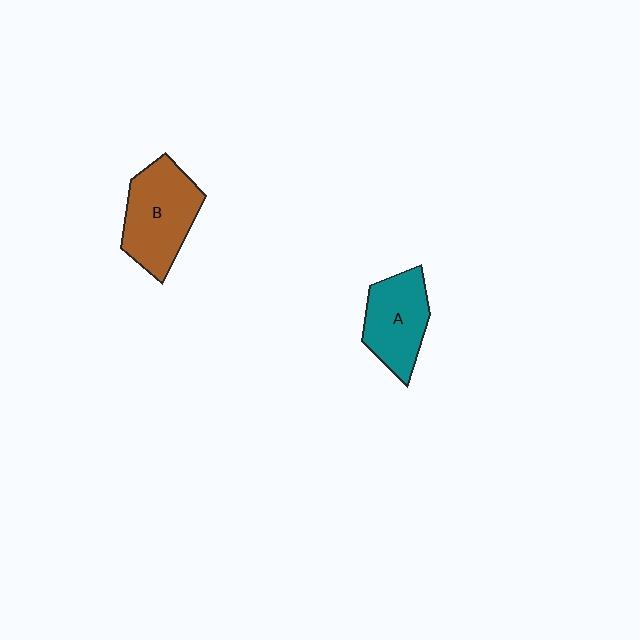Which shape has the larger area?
Shape B (brown).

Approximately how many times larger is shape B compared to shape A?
Approximately 1.2 times.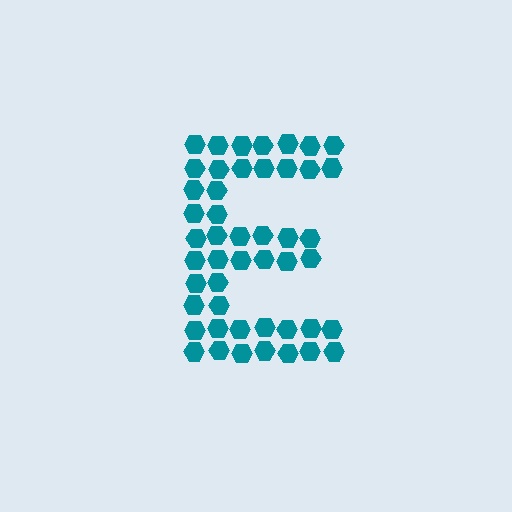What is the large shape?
The large shape is the letter E.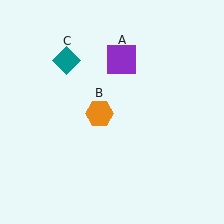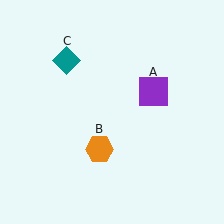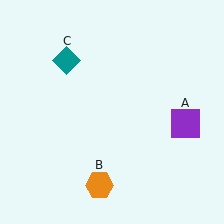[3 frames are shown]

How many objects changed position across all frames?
2 objects changed position: purple square (object A), orange hexagon (object B).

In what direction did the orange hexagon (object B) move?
The orange hexagon (object B) moved down.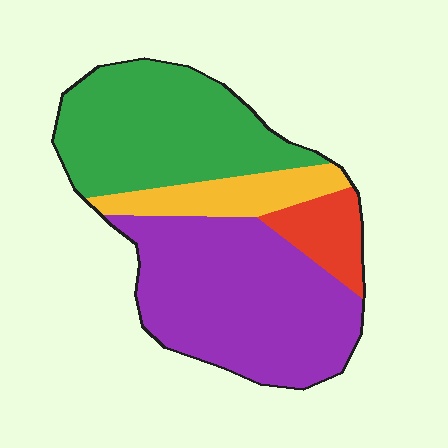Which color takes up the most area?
Purple, at roughly 45%.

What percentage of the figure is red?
Red takes up about one tenth (1/10) of the figure.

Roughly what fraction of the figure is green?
Green covers around 35% of the figure.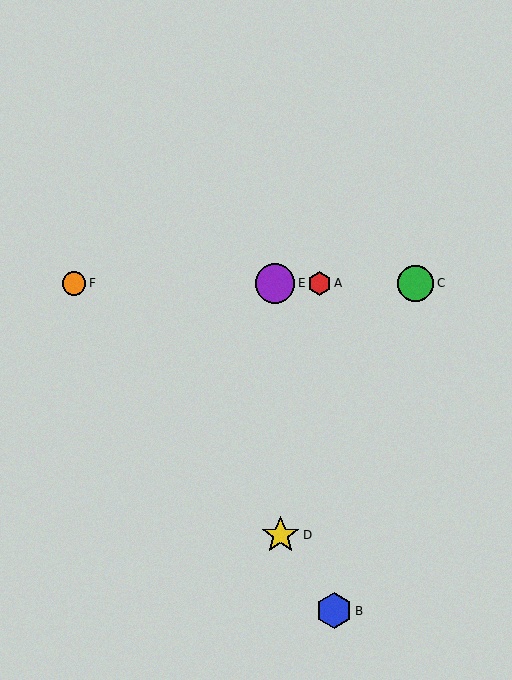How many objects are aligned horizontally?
4 objects (A, C, E, F) are aligned horizontally.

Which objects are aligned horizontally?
Objects A, C, E, F are aligned horizontally.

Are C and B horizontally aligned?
No, C is at y≈284 and B is at y≈611.